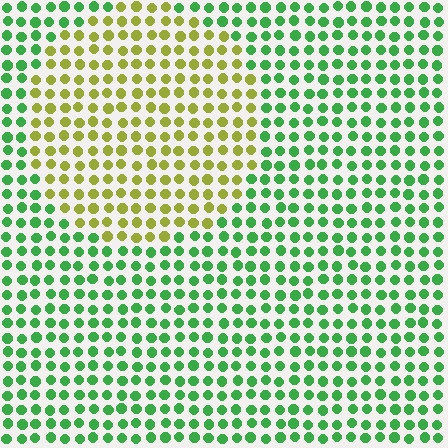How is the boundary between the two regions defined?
The boundary is defined purely by a slight shift in hue (about 57 degrees). Spacing, size, and orientation are identical on both sides.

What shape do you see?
I see a circle.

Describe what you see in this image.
The image is filled with small green elements in a uniform arrangement. A circle-shaped region is visible where the elements are tinted to a slightly different hue, forming a subtle color boundary.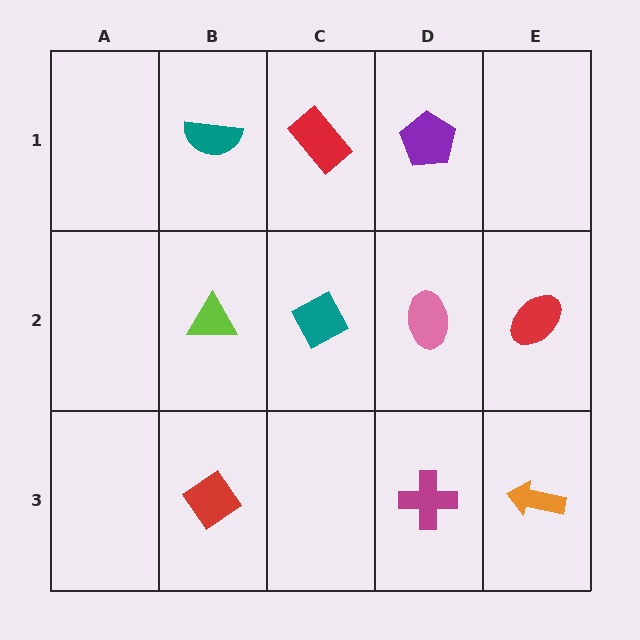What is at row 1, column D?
A purple pentagon.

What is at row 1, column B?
A teal semicircle.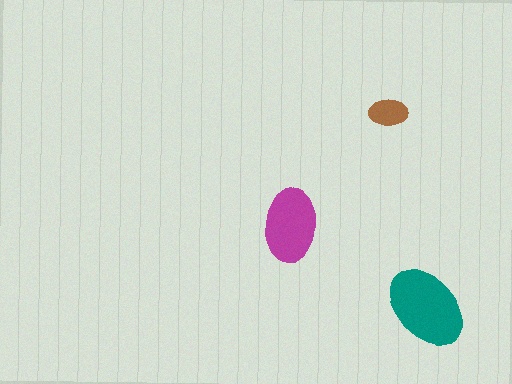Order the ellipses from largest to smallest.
the teal one, the magenta one, the brown one.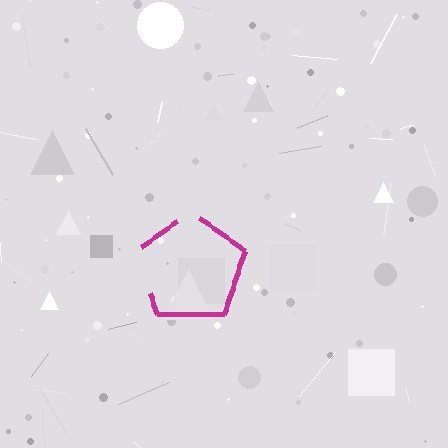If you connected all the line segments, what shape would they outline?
They would outline a pentagon.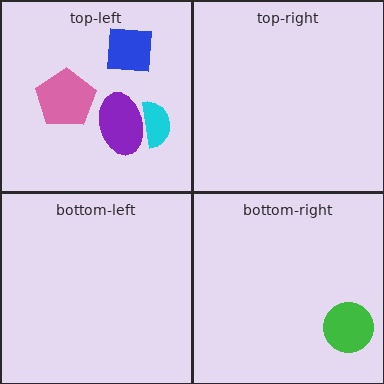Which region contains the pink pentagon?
The top-left region.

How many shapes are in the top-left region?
4.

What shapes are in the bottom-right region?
The green circle.